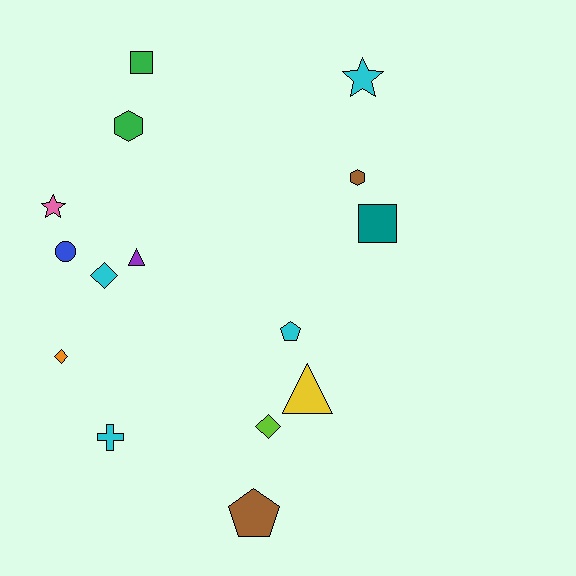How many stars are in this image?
There are 2 stars.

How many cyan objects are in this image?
There are 4 cyan objects.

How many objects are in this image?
There are 15 objects.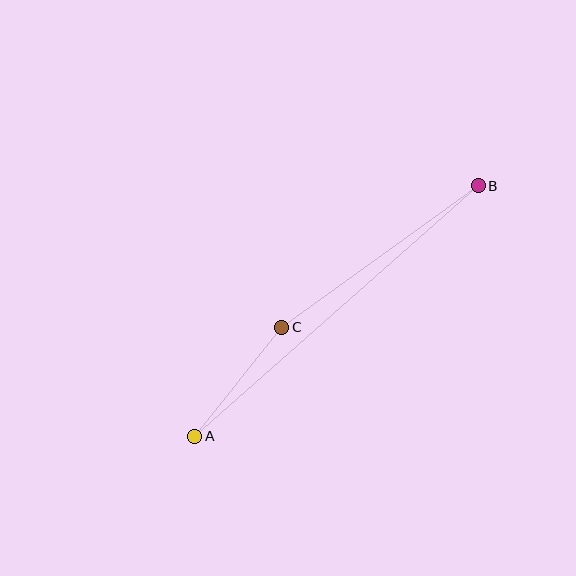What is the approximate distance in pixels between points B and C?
The distance between B and C is approximately 242 pixels.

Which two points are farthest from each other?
Points A and B are farthest from each other.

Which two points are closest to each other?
Points A and C are closest to each other.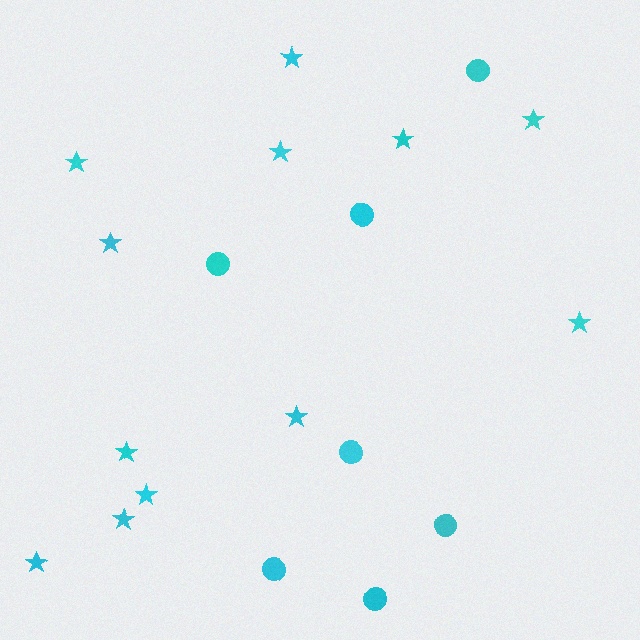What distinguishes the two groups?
There are 2 groups: one group of stars (12) and one group of circles (7).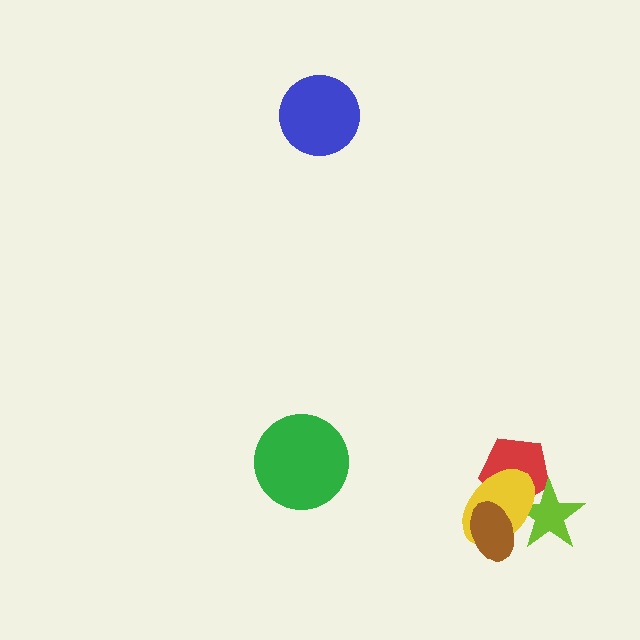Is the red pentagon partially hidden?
Yes, it is partially covered by another shape.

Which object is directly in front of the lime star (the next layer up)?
The yellow ellipse is directly in front of the lime star.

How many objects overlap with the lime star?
3 objects overlap with the lime star.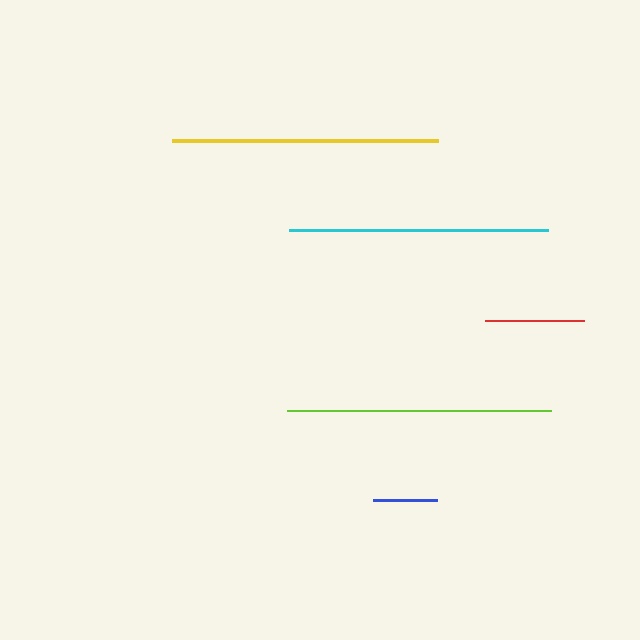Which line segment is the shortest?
The blue line is the shortest at approximately 63 pixels.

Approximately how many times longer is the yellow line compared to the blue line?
The yellow line is approximately 4.2 times the length of the blue line.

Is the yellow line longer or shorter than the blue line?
The yellow line is longer than the blue line.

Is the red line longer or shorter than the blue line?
The red line is longer than the blue line.